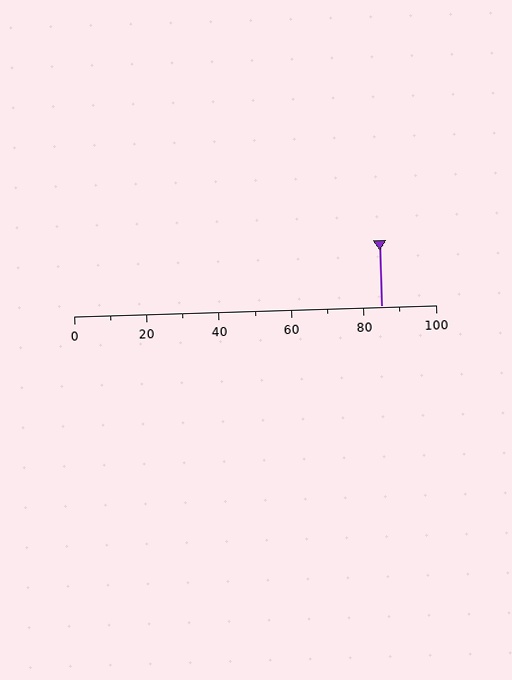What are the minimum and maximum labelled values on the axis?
The axis runs from 0 to 100.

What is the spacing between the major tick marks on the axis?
The major ticks are spaced 20 apart.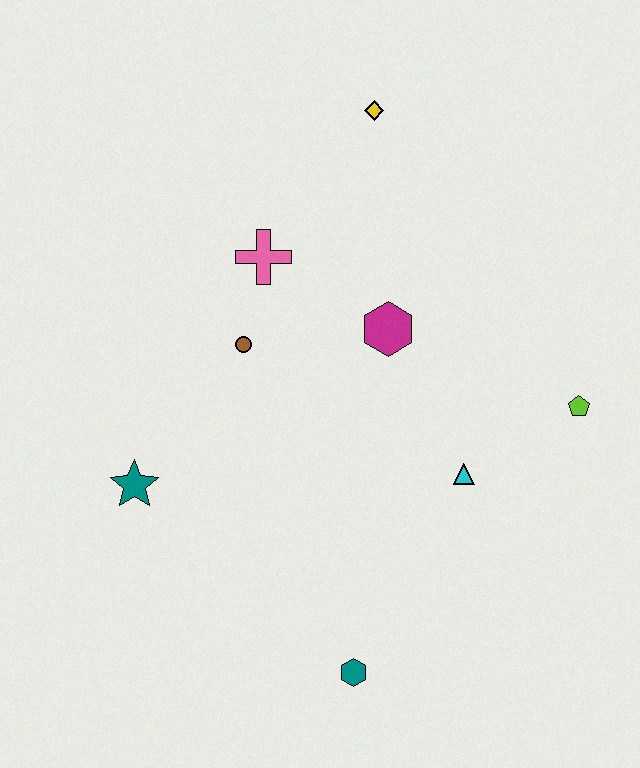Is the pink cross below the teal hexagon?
No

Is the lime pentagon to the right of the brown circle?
Yes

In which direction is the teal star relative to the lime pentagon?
The teal star is to the left of the lime pentagon.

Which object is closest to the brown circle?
The pink cross is closest to the brown circle.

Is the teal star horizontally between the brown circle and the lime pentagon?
No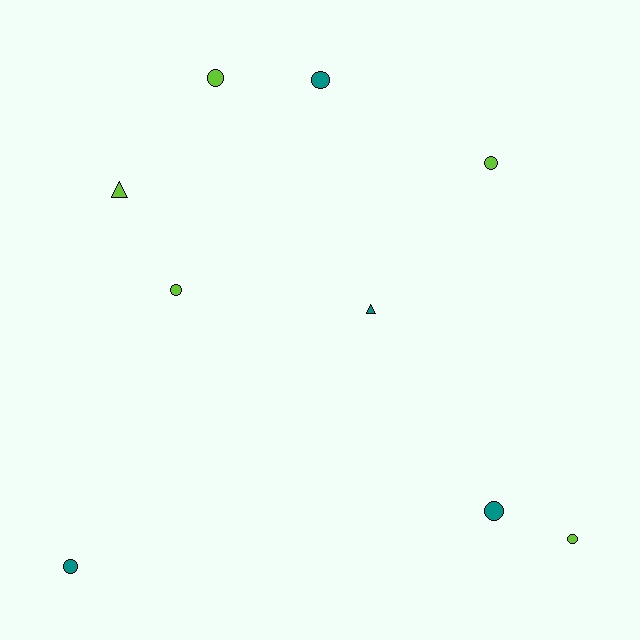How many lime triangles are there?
There is 1 lime triangle.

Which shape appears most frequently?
Circle, with 7 objects.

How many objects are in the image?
There are 9 objects.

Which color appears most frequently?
Lime, with 5 objects.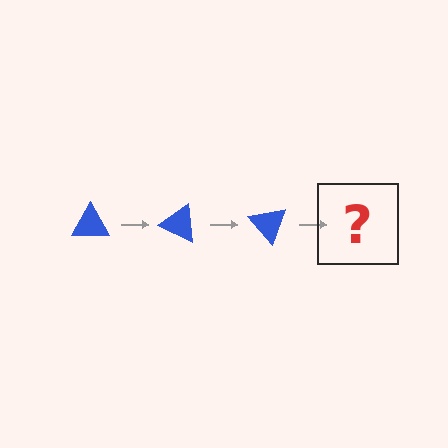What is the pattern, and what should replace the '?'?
The pattern is that the triangle rotates 25 degrees each step. The '?' should be a blue triangle rotated 75 degrees.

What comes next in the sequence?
The next element should be a blue triangle rotated 75 degrees.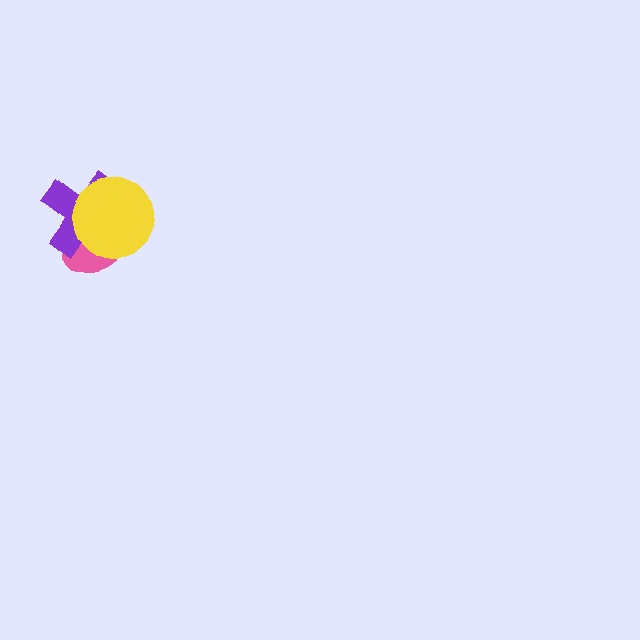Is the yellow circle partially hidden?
No, no other shape covers it.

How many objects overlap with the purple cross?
2 objects overlap with the purple cross.